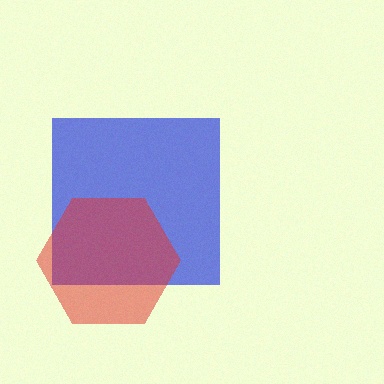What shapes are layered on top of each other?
The layered shapes are: a blue square, a red hexagon.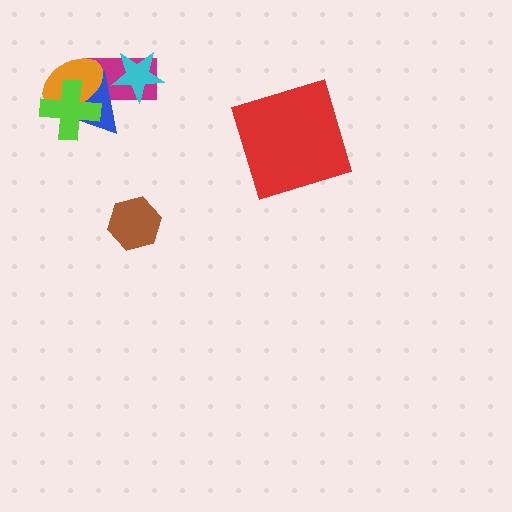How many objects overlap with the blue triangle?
4 objects overlap with the blue triangle.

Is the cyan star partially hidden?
Yes, it is partially covered by another shape.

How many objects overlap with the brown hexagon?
0 objects overlap with the brown hexagon.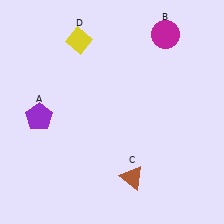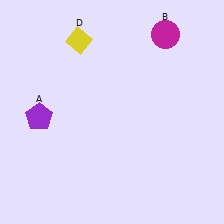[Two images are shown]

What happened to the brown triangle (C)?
The brown triangle (C) was removed in Image 2. It was in the bottom-right area of Image 1.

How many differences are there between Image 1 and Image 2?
There is 1 difference between the two images.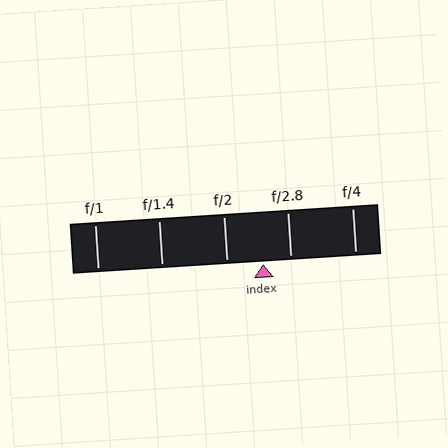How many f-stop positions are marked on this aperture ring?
There are 5 f-stop positions marked.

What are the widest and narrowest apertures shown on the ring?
The widest aperture shown is f/1 and the narrowest is f/4.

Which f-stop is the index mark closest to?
The index mark is closest to f/2.8.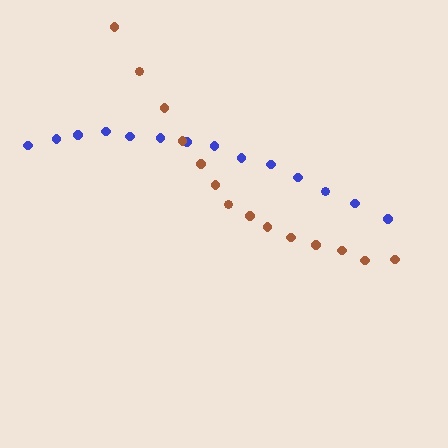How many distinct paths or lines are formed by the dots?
There are 2 distinct paths.